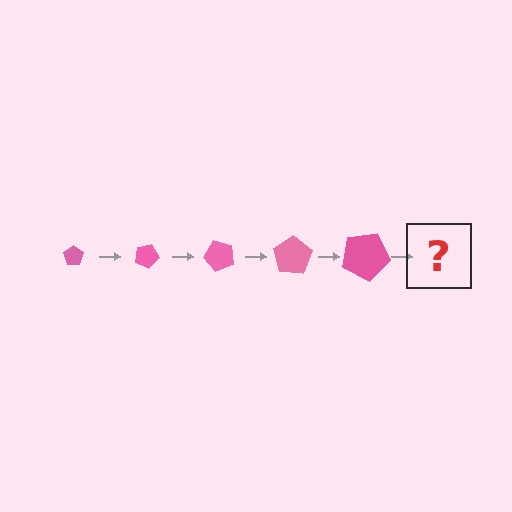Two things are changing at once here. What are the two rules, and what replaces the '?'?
The two rules are that the pentagon grows larger each step and it rotates 25 degrees each step. The '?' should be a pentagon, larger than the previous one and rotated 125 degrees from the start.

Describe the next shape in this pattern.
It should be a pentagon, larger than the previous one and rotated 125 degrees from the start.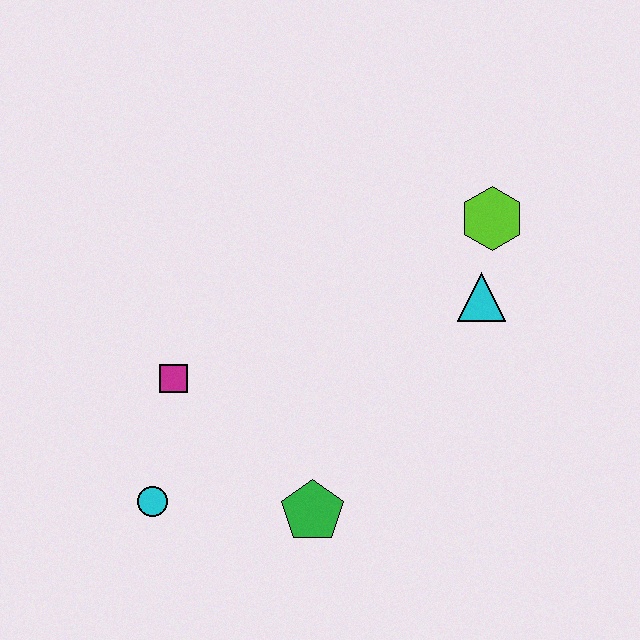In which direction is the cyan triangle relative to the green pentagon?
The cyan triangle is above the green pentagon.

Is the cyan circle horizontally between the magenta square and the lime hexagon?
No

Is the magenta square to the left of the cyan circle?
No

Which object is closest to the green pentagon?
The cyan circle is closest to the green pentagon.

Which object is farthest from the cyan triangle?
The cyan circle is farthest from the cyan triangle.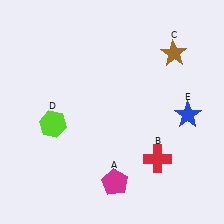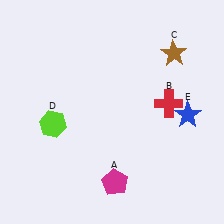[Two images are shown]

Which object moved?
The red cross (B) moved up.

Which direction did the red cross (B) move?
The red cross (B) moved up.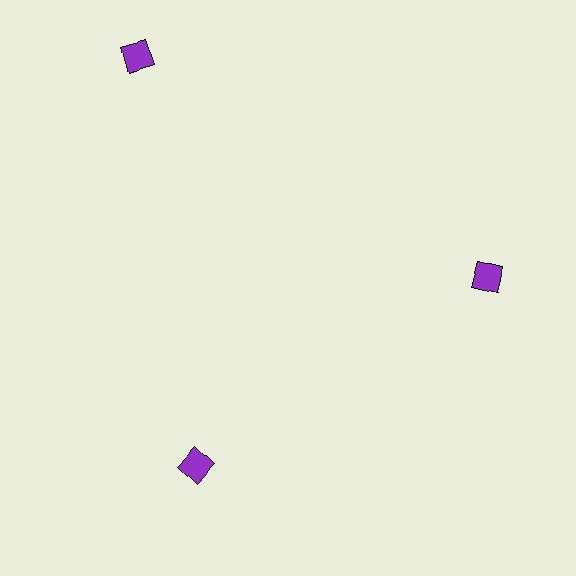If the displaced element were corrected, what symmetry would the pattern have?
It would have 3-fold rotational symmetry — the pattern would map onto itself every 120 degrees.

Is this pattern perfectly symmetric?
No. The 3 purple diamonds are arranged in a ring, but one element near the 11 o'clock position is pushed outward from the center, breaking the 3-fold rotational symmetry.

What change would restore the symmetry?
The symmetry would be restored by moving it inward, back onto the ring so that all 3 diamonds sit at equal angles and equal distance from the center.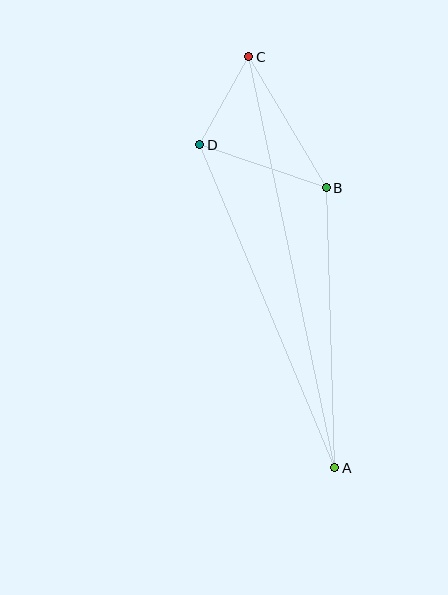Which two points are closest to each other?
Points C and D are closest to each other.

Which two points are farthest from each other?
Points A and C are farthest from each other.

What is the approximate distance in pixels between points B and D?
The distance between B and D is approximately 133 pixels.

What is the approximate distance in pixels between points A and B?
The distance between A and B is approximately 280 pixels.